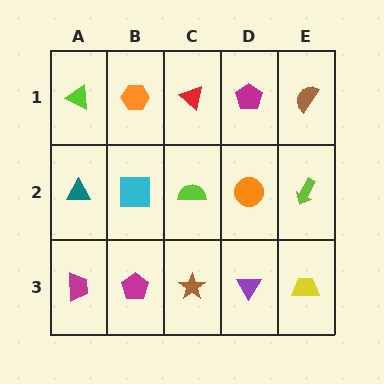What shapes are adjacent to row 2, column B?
An orange hexagon (row 1, column B), a magenta pentagon (row 3, column B), a teal triangle (row 2, column A), a lime semicircle (row 2, column C).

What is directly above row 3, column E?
A lime arrow.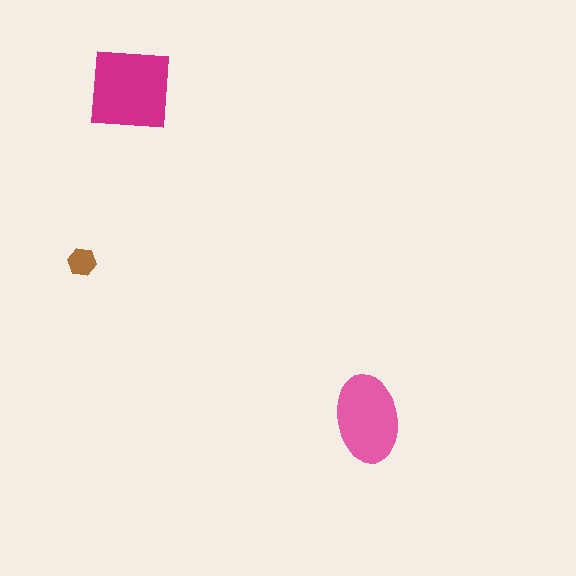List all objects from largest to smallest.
The magenta square, the pink ellipse, the brown hexagon.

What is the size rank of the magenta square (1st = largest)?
1st.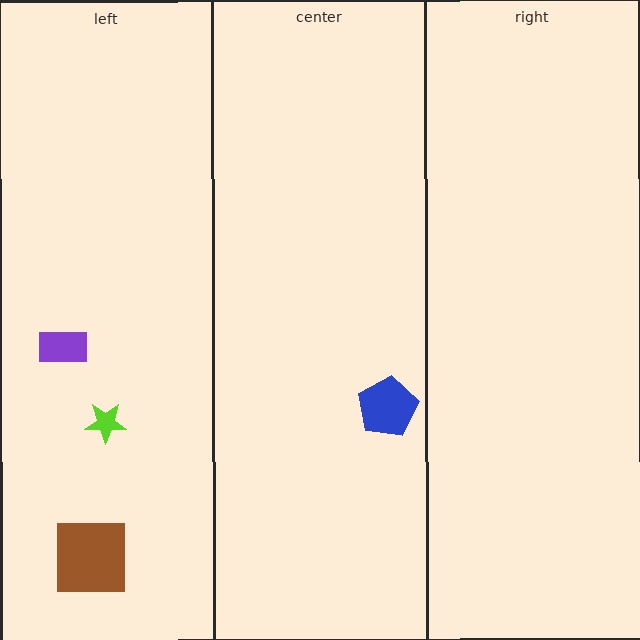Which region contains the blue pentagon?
The center region.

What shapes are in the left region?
The lime star, the brown square, the purple rectangle.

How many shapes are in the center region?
1.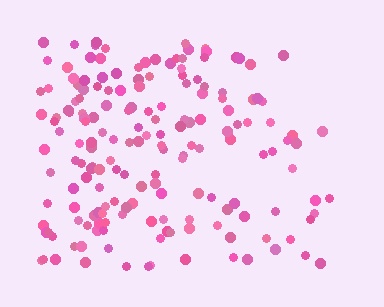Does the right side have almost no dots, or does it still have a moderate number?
Still a moderate number, just noticeably fewer than the left.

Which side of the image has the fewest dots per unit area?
The right.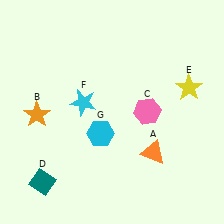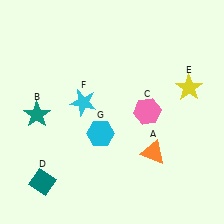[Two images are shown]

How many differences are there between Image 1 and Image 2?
There is 1 difference between the two images.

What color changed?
The star (B) changed from orange in Image 1 to teal in Image 2.